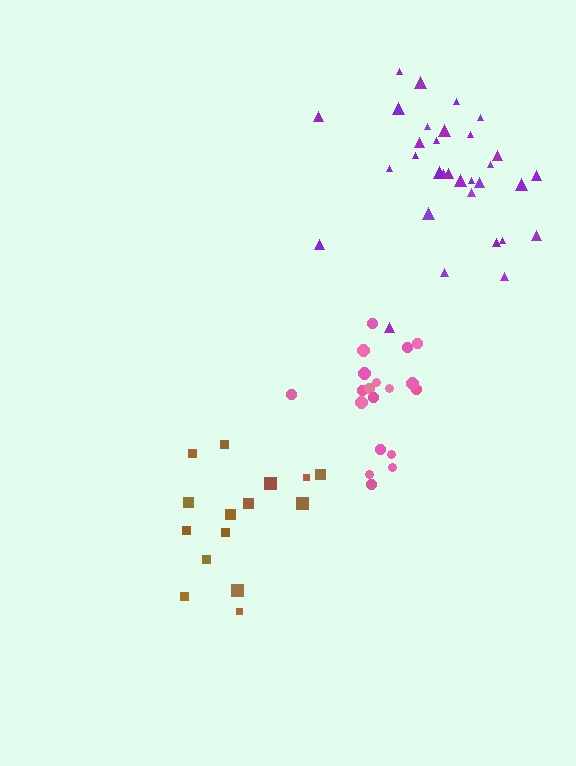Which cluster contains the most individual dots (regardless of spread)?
Purple (32).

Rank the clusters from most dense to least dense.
purple, brown, pink.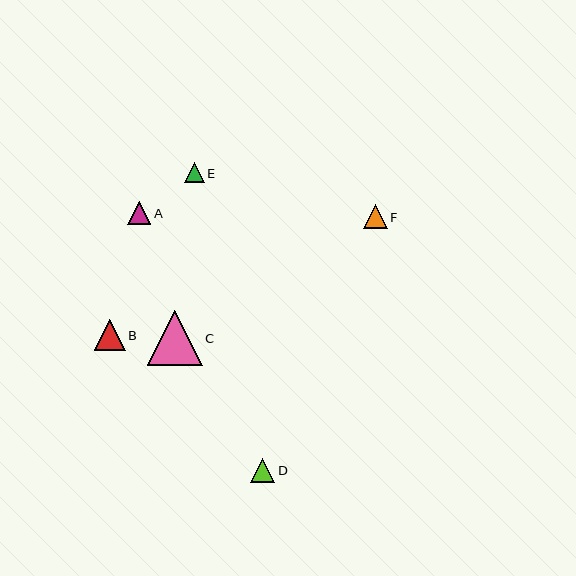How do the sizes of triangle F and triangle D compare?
Triangle F and triangle D are approximately the same size.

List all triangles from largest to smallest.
From largest to smallest: C, B, F, D, A, E.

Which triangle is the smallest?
Triangle E is the smallest with a size of approximately 20 pixels.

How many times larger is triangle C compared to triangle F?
Triangle C is approximately 2.3 times the size of triangle F.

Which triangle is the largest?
Triangle C is the largest with a size of approximately 55 pixels.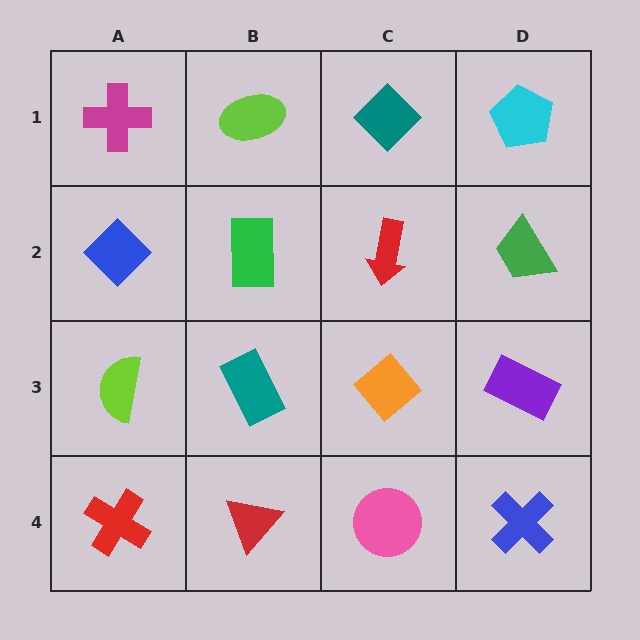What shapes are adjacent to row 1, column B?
A green rectangle (row 2, column B), a magenta cross (row 1, column A), a teal diamond (row 1, column C).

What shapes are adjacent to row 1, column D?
A green trapezoid (row 2, column D), a teal diamond (row 1, column C).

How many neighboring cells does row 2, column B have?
4.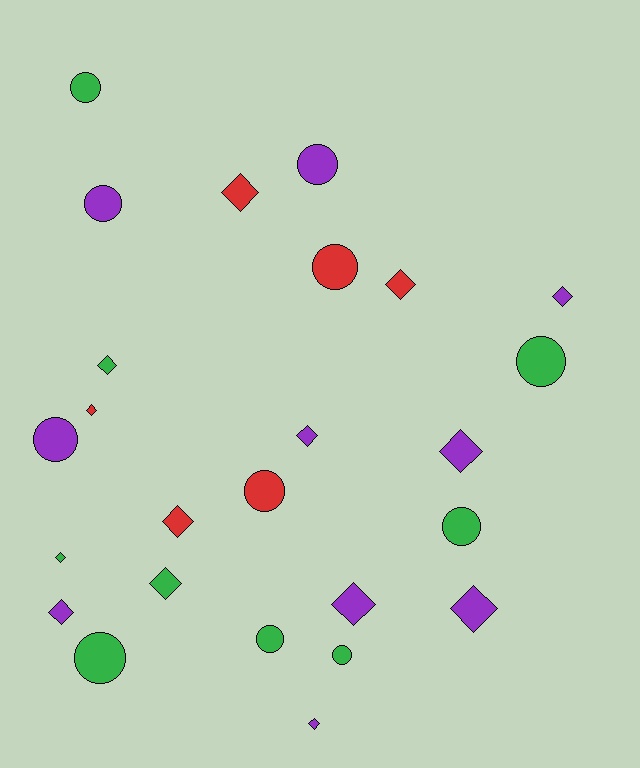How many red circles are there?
There are 2 red circles.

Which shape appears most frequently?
Diamond, with 14 objects.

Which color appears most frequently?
Purple, with 10 objects.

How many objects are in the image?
There are 25 objects.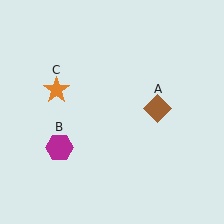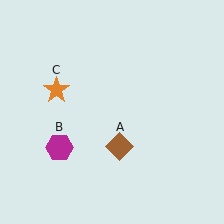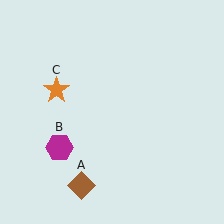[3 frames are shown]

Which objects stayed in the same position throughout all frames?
Magenta hexagon (object B) and orange star (object C) remained stationary.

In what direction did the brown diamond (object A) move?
The brown diamond (object A) moved down and to the left.